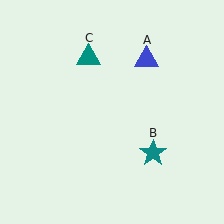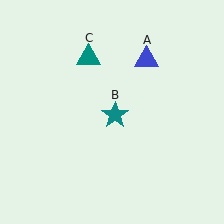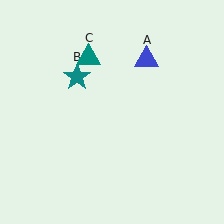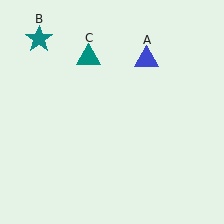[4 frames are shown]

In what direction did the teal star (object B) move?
The teal star (object B) moved up and to the left.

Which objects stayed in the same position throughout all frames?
Blue triangle (object A) and teal triangle (object C) remained stationary.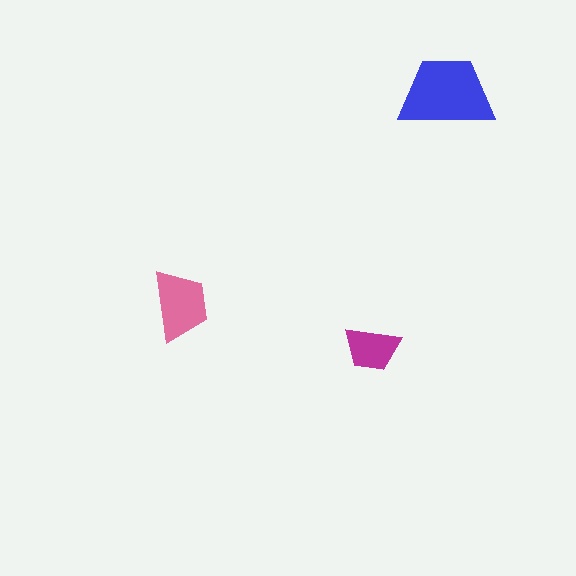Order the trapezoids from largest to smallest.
the blue one, the pink one, the magenta one.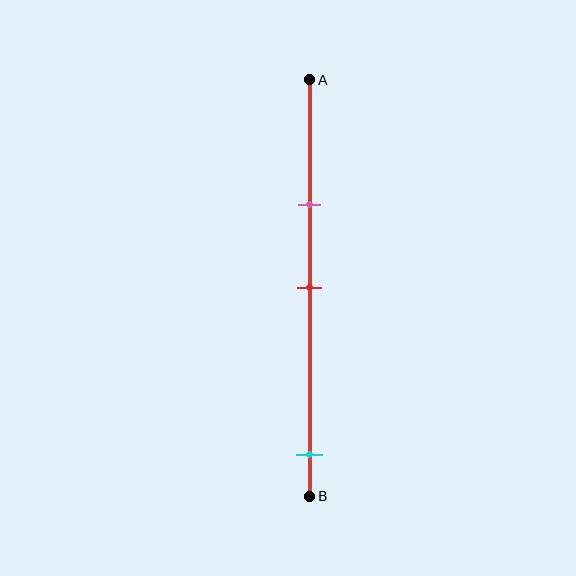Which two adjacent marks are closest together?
The pink and red marks are the closest adjacent pair.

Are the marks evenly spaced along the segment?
No, the marks are not evenly spaced.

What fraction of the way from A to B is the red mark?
The red mark is approximately 50% (0.5) of the way from A to B.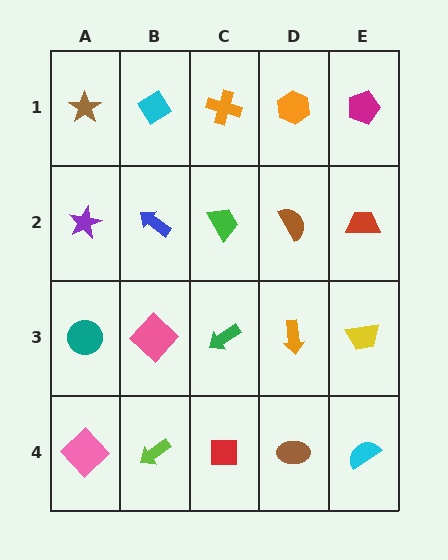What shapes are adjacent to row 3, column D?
A brown semicircle (row 2, column D), a brown ellipse (row 4, column D), a green arrow (row 3, column C), a yellow trapezoid (row 3, column E).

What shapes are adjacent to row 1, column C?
A green trapezoid (row 2, column C), a cyan diamond (row 1, column B), an orange hexagon (row 1, column D).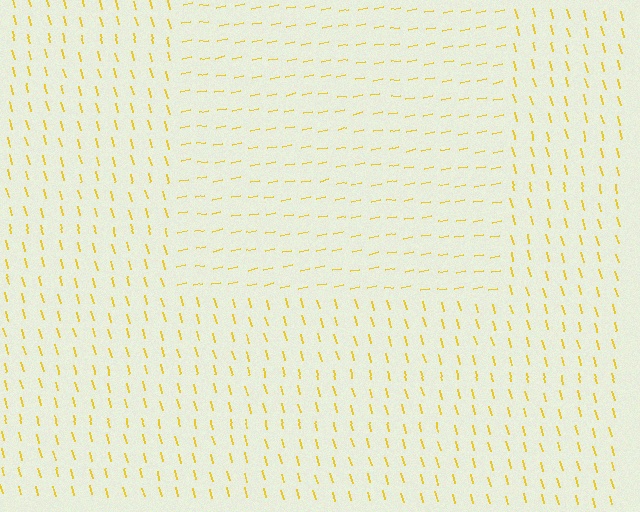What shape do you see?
I see a rectangle.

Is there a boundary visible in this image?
Yes, there is a texture boundary formed by a change in line orientation.